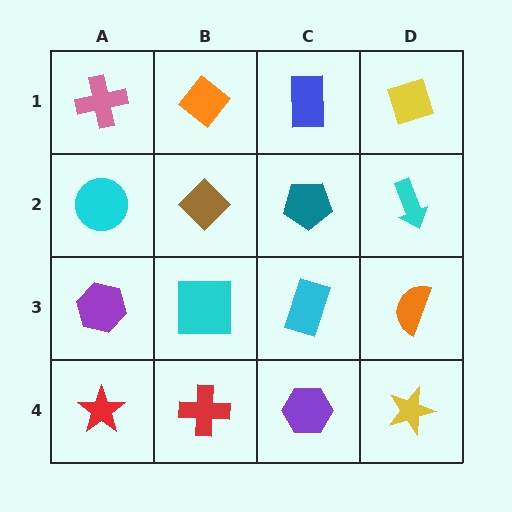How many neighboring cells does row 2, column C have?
4.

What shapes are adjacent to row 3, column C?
A teal pentagon (row 2, column C), a purple hexagon (row 4, column C), a cyan square (row 3, column B), an orange semicircle (row 3, column D).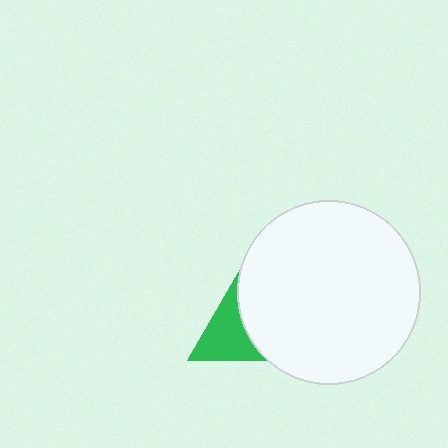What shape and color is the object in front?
The object in front is a white circle.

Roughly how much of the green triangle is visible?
About half of it is visible (roughly 53%).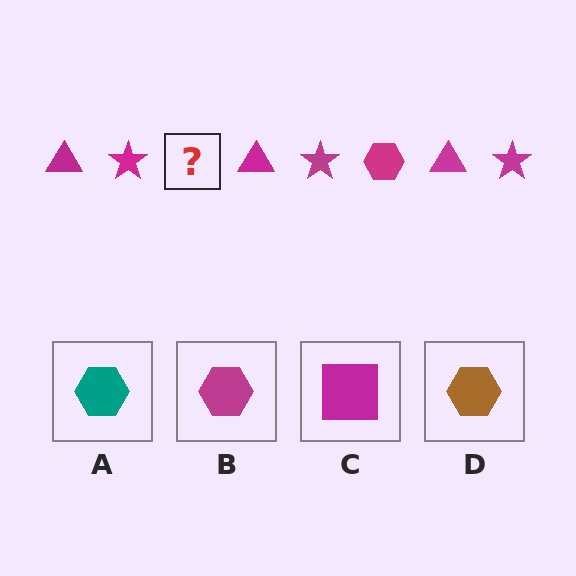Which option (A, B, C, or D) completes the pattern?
B.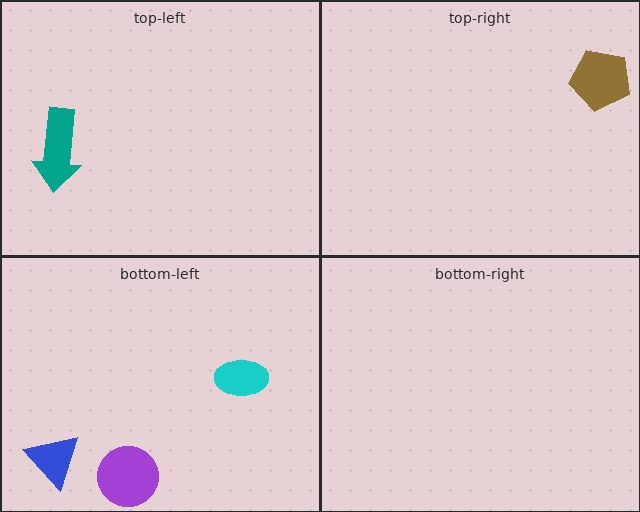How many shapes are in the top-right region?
1.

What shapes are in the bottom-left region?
The blue triangle, the cyan ellipse, the purple circle.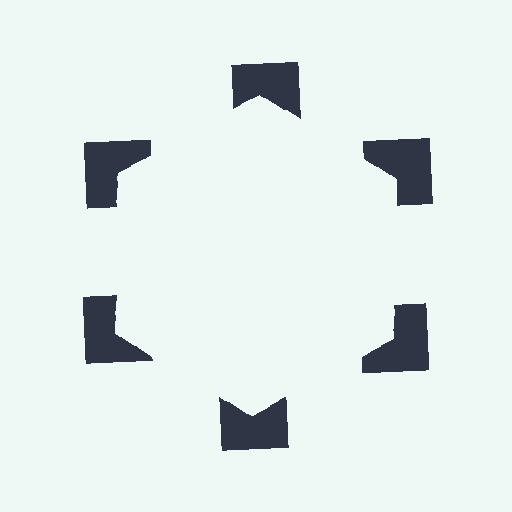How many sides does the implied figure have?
6 sides.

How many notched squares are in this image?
There are 6 — one at each vertex of the illusory hexagon.